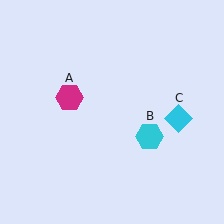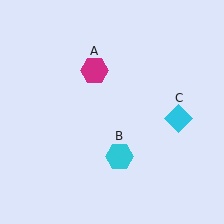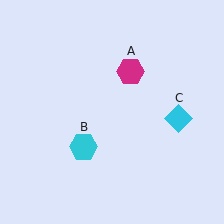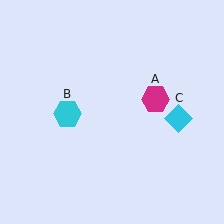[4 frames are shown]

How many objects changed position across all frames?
2 objects changed position: magenta hexagon (object A), cyan hexagon (object B).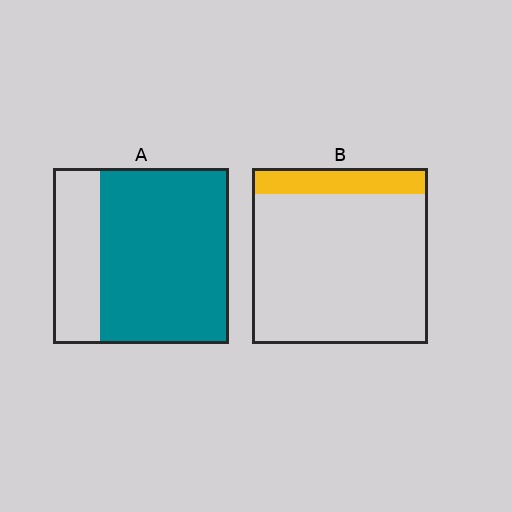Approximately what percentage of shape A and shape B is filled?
A is approximately 75% and B is approximately 15%.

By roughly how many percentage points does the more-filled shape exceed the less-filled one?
By roughly 60 percentage points (A over B).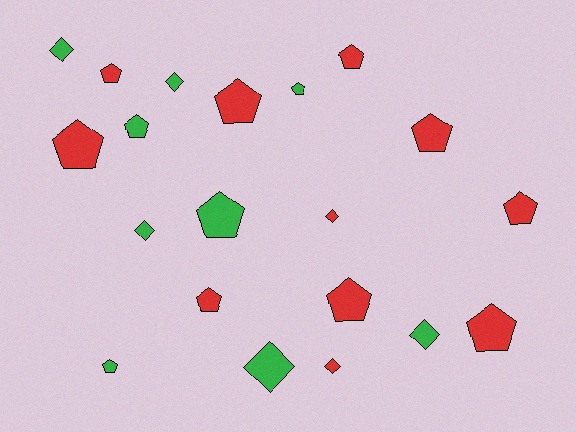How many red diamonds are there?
There are 2 red diamonds.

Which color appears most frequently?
Red, with 11 objects.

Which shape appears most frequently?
Pentagon, with 13 objects.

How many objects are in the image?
There are 20 objects.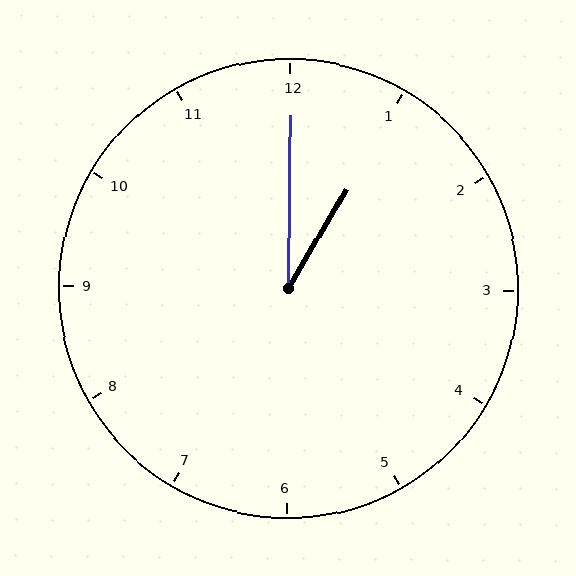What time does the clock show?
1:00.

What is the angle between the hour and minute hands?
Approximately 30 degrees.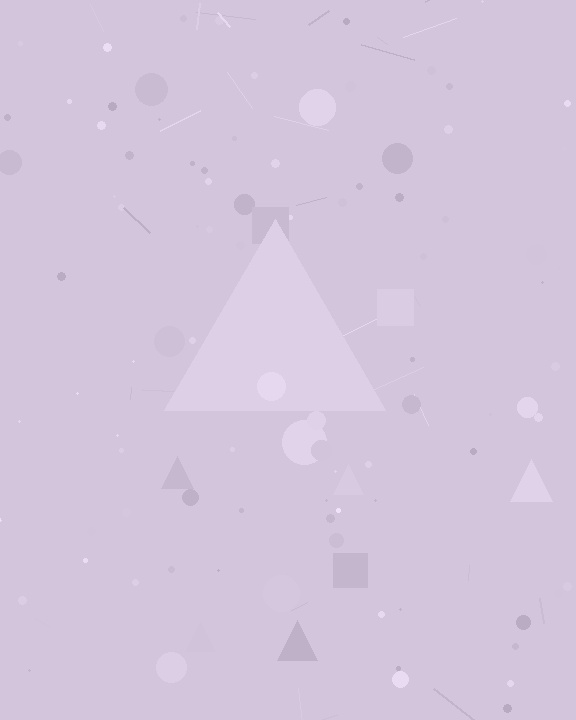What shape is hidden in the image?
A triangle is hidden in the image.